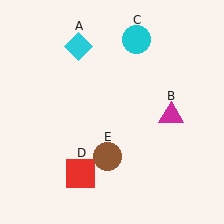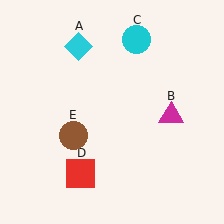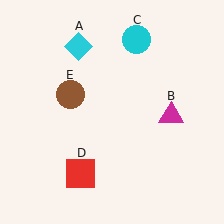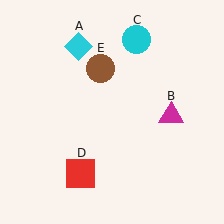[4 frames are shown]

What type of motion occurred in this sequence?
The brown circle (object E) rotated clockwise around the center of the scene.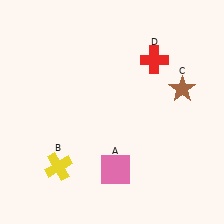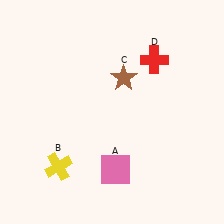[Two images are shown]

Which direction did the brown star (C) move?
The brown star (C) moved left.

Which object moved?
The brown star (C) moved left.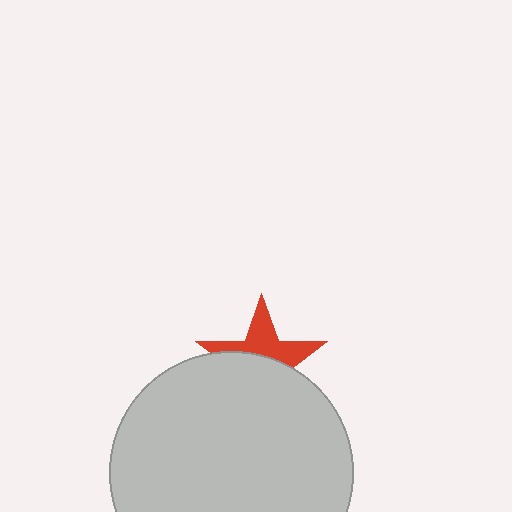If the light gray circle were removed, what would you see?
You would see the complete red star.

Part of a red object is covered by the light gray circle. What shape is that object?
It is a star.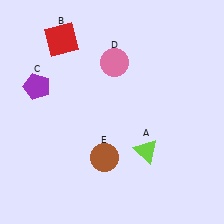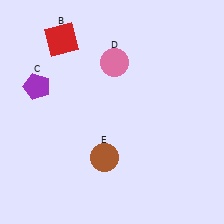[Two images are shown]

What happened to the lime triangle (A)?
The lime triangle (A) was removed in Image 2. It was in the bottom-right area of Image 1.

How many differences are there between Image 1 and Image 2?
There is 1 difference between the two images.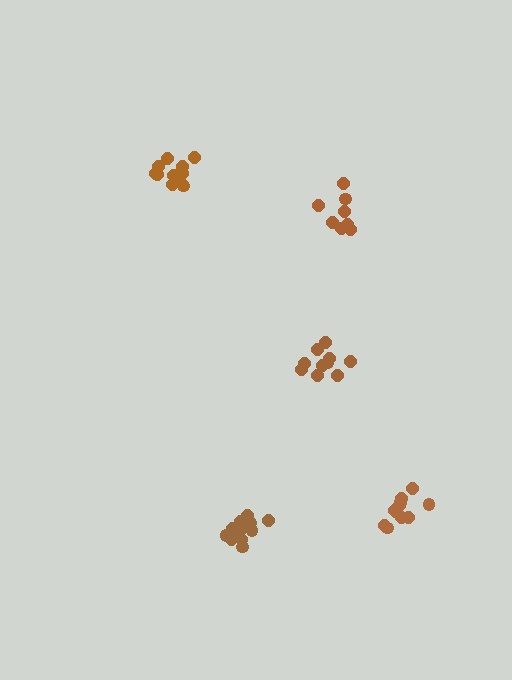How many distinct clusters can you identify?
There are 5 distinct clusters.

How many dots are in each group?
Group 1: 9 dots, Group 2: 13 dots, Group 3: 10 dots, Group 4: 12 dots, Group 5: 11 dots (55 total).